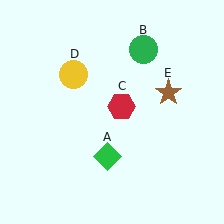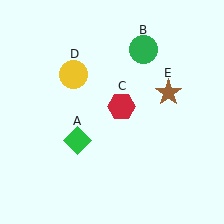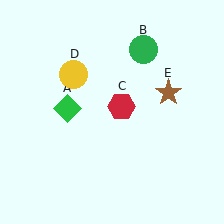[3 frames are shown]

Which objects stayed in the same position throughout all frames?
Green circle (object B) and red hexagon (object C) and yellow circle (object D) and brown star (object E) remained stationary.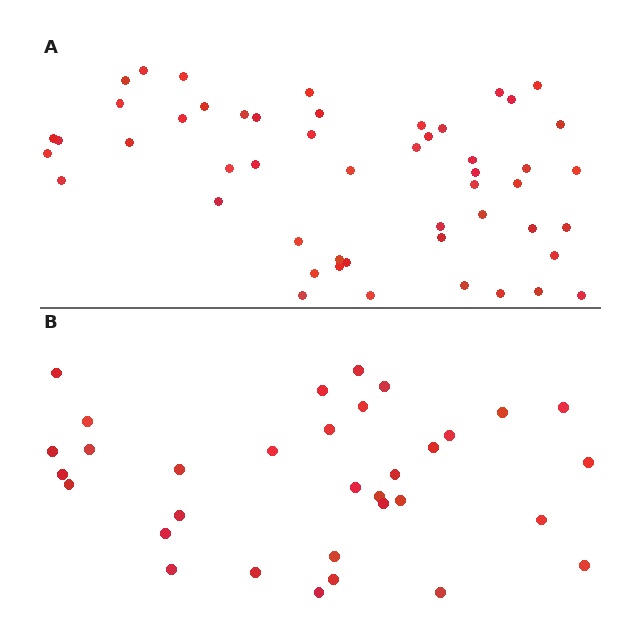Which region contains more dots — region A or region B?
Region A (the top region) has more dots.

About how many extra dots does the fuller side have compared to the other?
Region A has approximately 20 more dots than region B.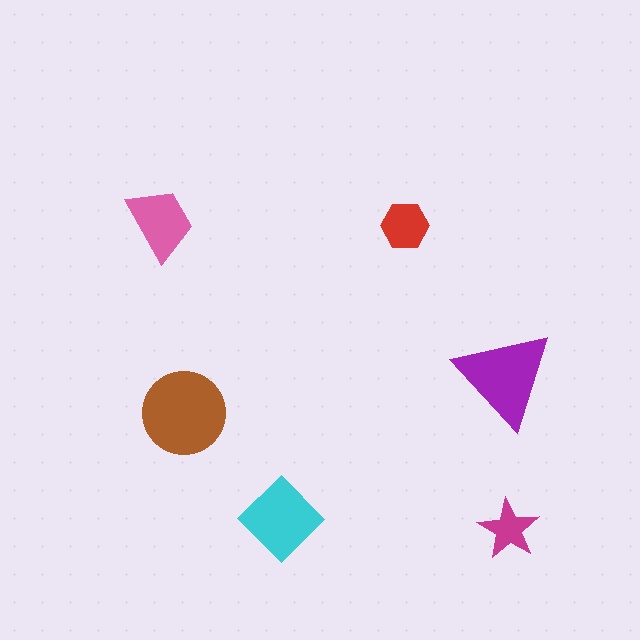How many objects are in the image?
There are 6 objects in the image.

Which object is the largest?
The brown circle.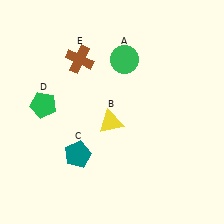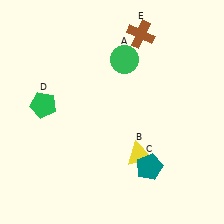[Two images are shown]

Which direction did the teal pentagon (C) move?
The teal pentagon (C) moved right.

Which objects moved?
The objects that moved are: the yellow triangle (B), the teal pentagon (C), the brown cross (E).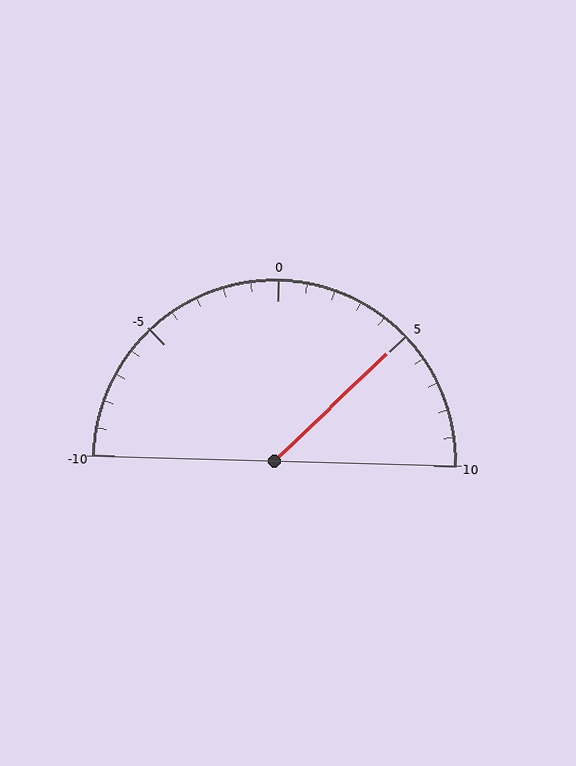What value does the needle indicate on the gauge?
The needle indicates approximately 5.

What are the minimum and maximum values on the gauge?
The gauge ranges from -10 to 10.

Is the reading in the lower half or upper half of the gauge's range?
The reading is in the upper half of the range (-10 to 10).